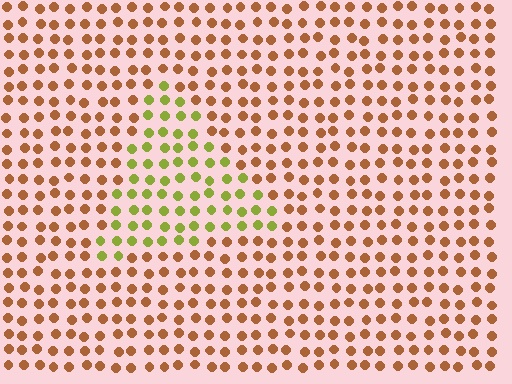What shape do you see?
I see a triangle.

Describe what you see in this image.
The image is filled with small brown elements in a uniform arrangement. A triangle-shaped region is visible where the elements are tinted to a slightly different hue, forming a subtle color boundary.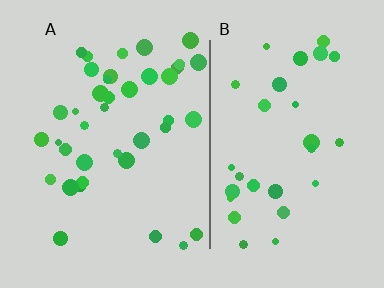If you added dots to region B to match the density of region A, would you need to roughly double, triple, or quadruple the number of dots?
Approximately double.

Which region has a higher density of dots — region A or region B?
A (the left).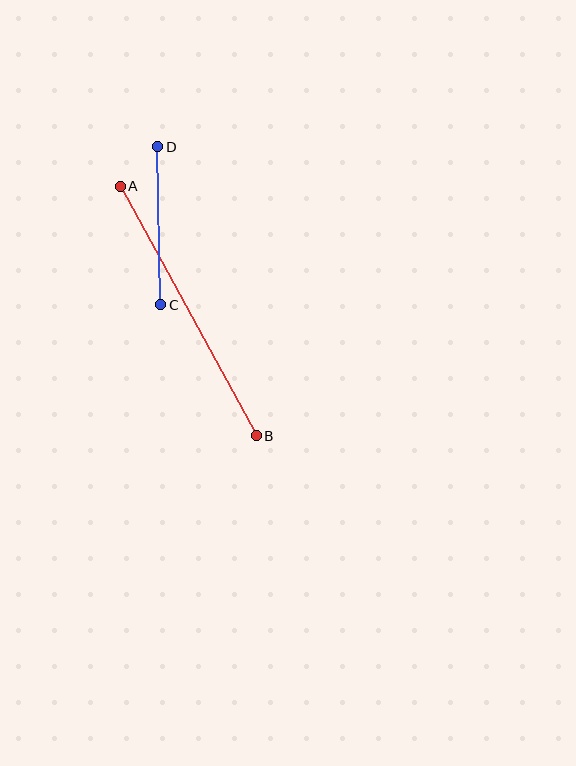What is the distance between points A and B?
The distance is approximately 284 pixels.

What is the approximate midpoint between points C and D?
The midpoint is at approximately (159, 226) pixels.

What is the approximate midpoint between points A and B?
The midpoint is at approximately (188, 311) pixels.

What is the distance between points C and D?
The distance is approximately 158 pixels.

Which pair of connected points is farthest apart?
Points A and B are farthest apart.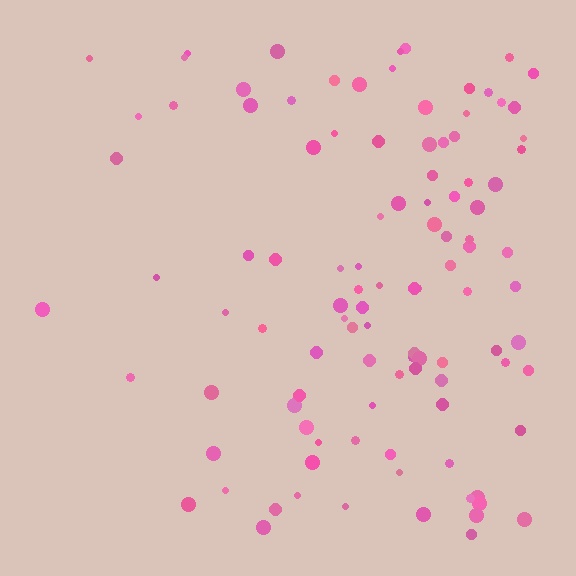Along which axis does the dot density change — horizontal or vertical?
Horizontal.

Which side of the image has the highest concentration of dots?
The right.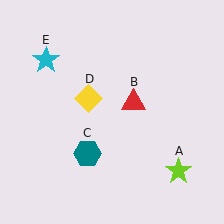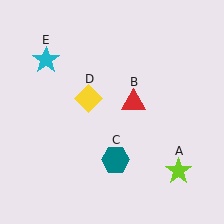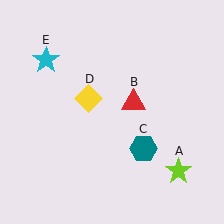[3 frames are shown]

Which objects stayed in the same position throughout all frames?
Lime star (object A) and red triangle (object B) and yellow diamond (object D) and cyan star (object E) remained stationary.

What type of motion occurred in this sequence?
The teal hexagon (object C) rotated counterclockwise around the center of the scene.